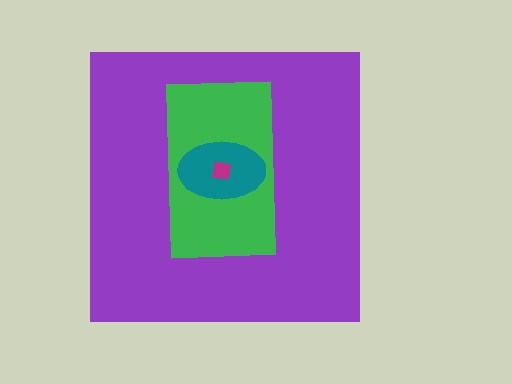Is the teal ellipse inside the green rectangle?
Yes.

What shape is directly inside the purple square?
The green rectangle.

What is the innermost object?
The magenta square.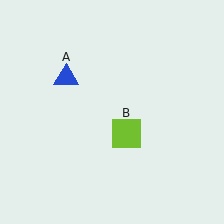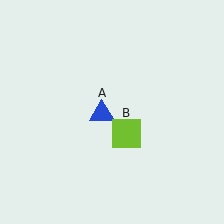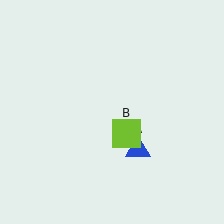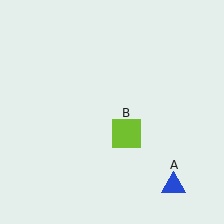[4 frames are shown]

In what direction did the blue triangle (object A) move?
The blue triangle (object A) moved down and to the right.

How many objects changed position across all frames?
1 object changed position: blue triangle (object A).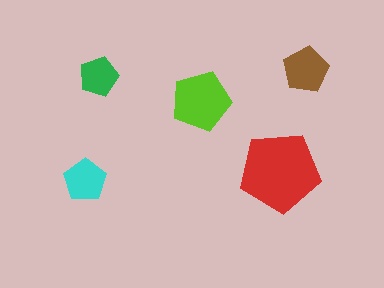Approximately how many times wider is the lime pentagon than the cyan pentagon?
About 1.5 times wider.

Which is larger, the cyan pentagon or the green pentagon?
The cyan one.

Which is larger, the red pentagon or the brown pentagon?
The red one.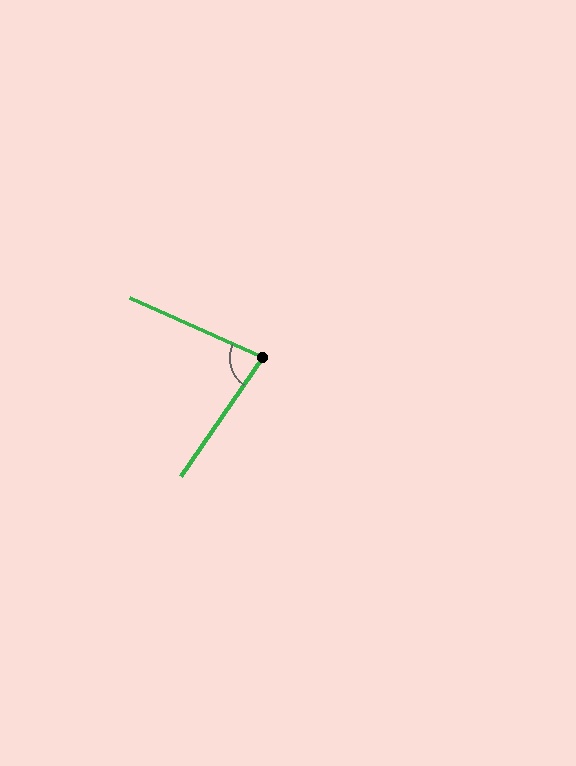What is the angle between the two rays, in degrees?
Approximately 80 degrees.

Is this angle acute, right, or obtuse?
It is acute.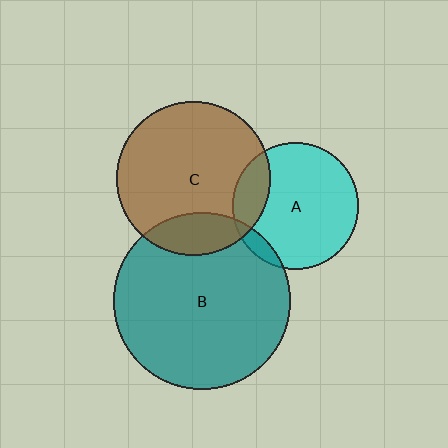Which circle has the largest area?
Circle B (teal).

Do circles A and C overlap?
Yes.